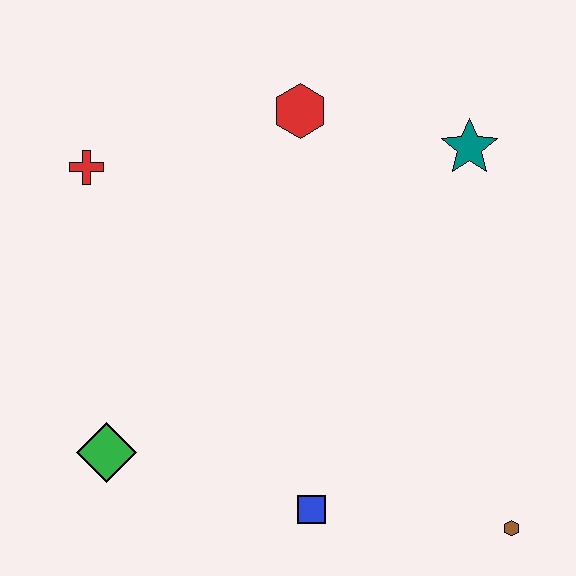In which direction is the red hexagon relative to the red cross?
The red hexagon is to the right of the red cross.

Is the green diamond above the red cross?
No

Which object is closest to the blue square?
The brown hexagon is closest to the blue square.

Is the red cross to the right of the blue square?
No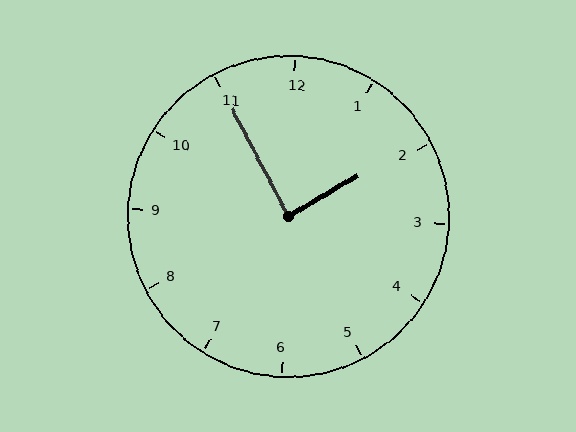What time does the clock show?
1:55.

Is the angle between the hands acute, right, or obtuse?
It is right.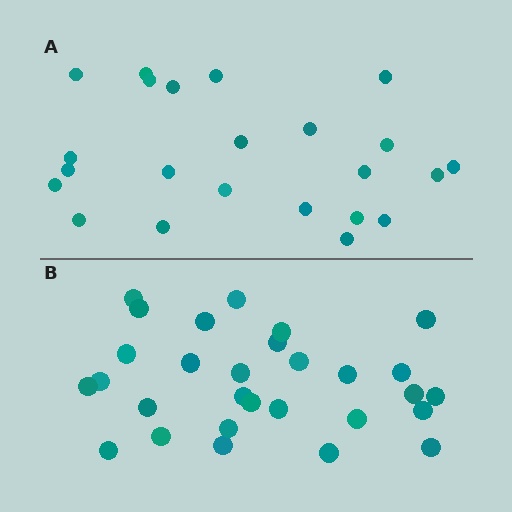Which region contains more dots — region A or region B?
Region B (the bottom region) has more dots.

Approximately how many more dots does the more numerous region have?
Region B has about 6 more dots than region A.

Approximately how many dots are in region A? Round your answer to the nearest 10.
About 20 dots. (The exact count is 23, which rounds to 20.)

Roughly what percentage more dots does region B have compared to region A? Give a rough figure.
About 25% more.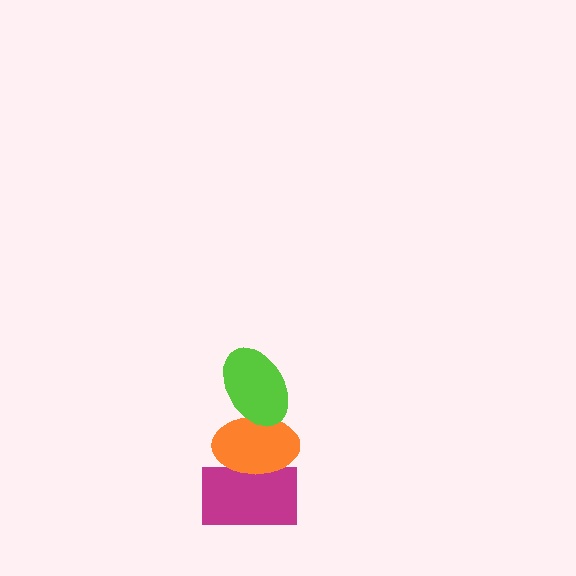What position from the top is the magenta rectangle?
The magenta rectangle is 3rd from the top.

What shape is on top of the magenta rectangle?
The orange ellipse is on top of the magenta rectangle.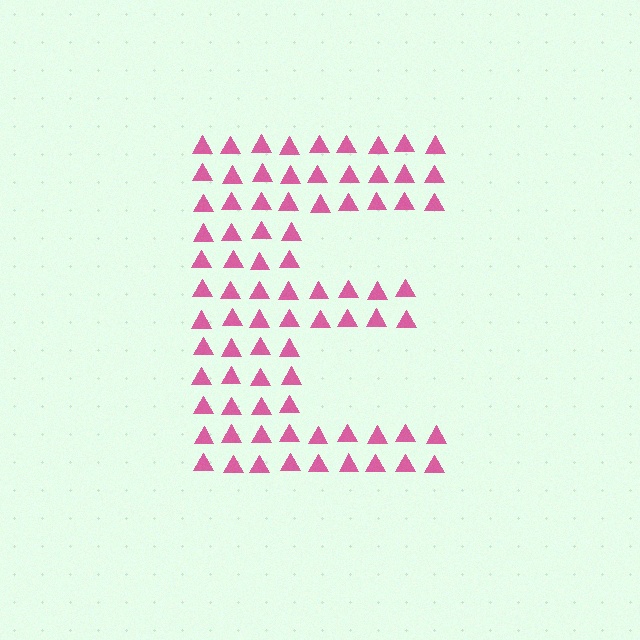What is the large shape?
The large shape is the letter E.